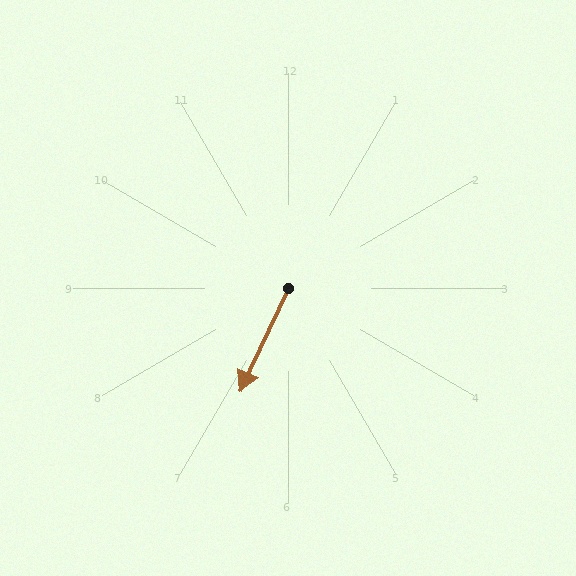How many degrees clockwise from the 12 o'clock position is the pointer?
Approximately 205 degrees.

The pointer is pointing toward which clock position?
Roughly 7 o'clock.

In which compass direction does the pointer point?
Southwest.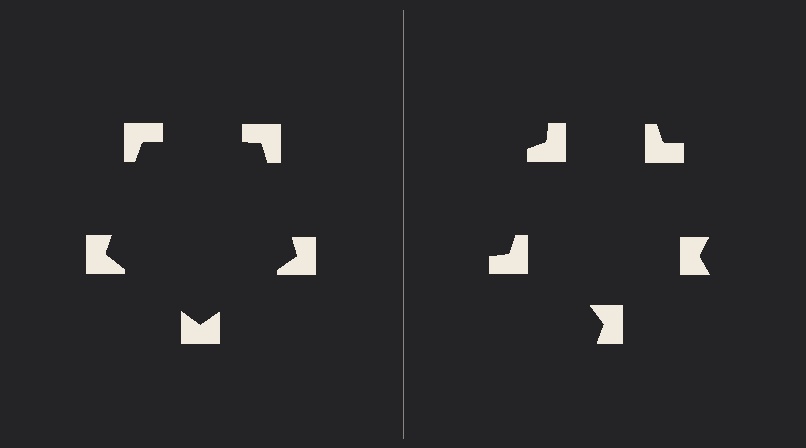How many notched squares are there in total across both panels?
10 — 5 on each side.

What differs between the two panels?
The notched squares are positioned identically on both sides; only the wedge orientations differ. On the left they align to a pentagon; on the right they are misaligned.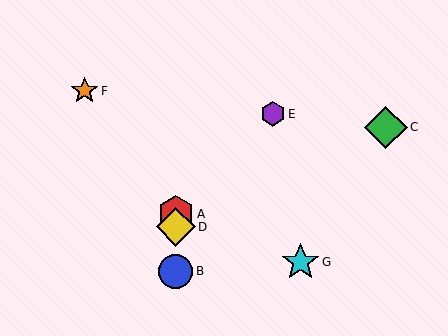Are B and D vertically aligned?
Yes, both are at x≈176.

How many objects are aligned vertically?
3 objects (A, B, D) are aligned vertically.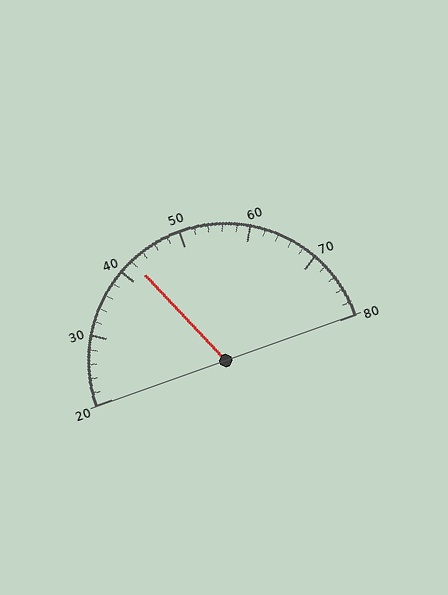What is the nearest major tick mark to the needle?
The nearest major tick mark is 40.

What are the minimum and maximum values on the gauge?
The gauge ranges from 20 to 80.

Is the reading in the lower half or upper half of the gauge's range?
The reading is in the lower half of the range (20 to 80).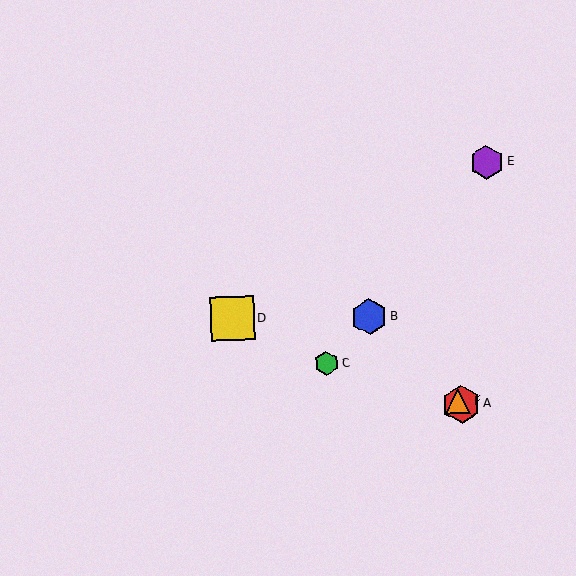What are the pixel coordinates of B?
Object B is at (369, 317).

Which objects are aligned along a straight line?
Objects A, B, F are aligned along a straight line.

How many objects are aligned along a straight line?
3 objects (A, B, F) are aligned along a straight line.